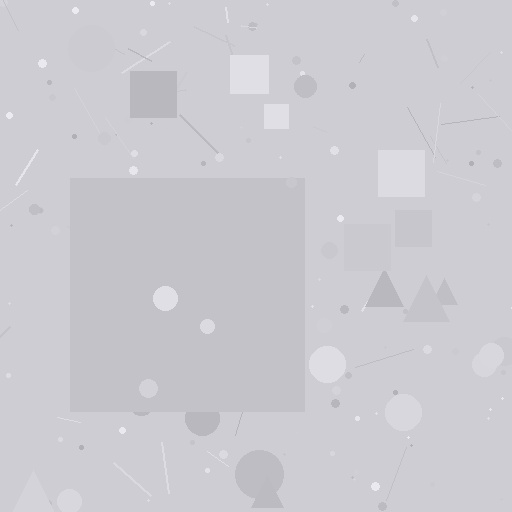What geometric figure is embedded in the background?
A square is embedded in the background.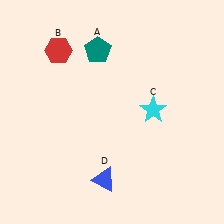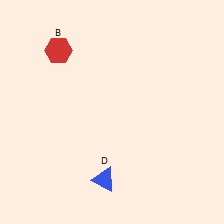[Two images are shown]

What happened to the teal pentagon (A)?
The teal pentagon (A) was removed in Image 2. It was in the top-left area of Image 1.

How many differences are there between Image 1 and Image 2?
There are 2 differences between the two images.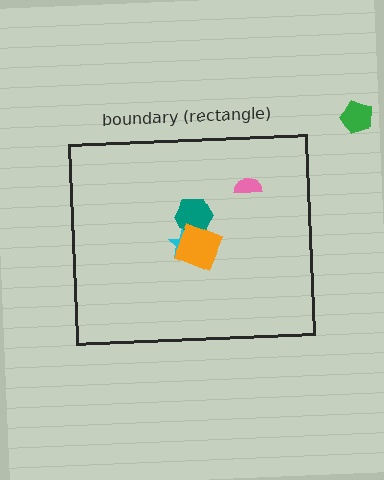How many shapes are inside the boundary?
5 inside, 1 outside.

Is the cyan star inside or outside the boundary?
Inside.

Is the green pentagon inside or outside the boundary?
Outside.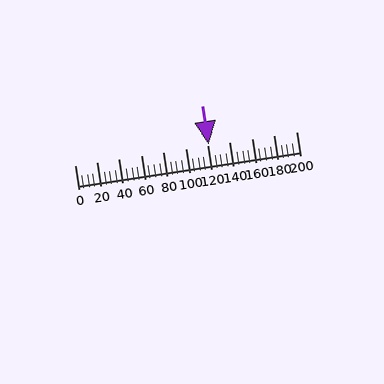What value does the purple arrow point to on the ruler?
The purple arrow points to approximately 121.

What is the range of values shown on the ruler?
The ruler shows values from 0 to 200.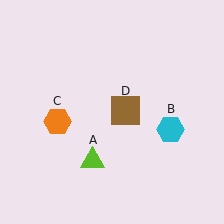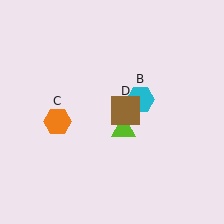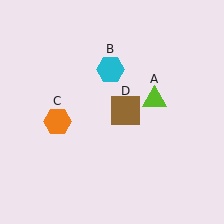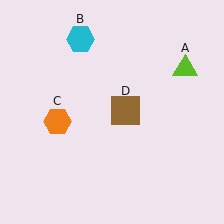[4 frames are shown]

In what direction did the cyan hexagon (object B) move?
The cyan hexagon (object B) moved up and to the left.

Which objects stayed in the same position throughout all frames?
Orange hexagon (object C) and brown square (object D) remained stationary.